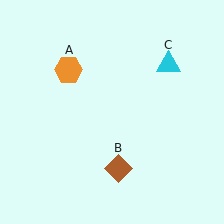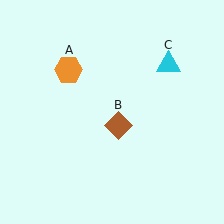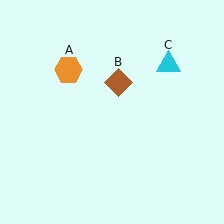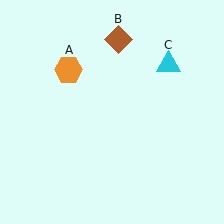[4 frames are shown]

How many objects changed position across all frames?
1 object changed position: brown diamond (object B).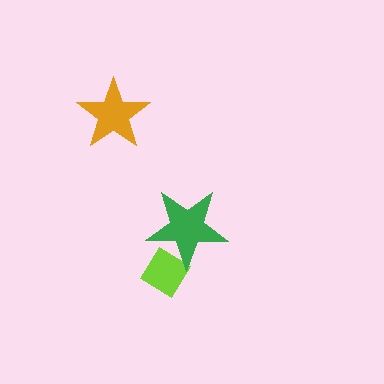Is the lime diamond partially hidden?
Yes, it is partially covered by another shape.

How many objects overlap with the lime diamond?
1 object overlaps with the lime diamond.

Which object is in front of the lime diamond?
The green star is in front of the lime diamond.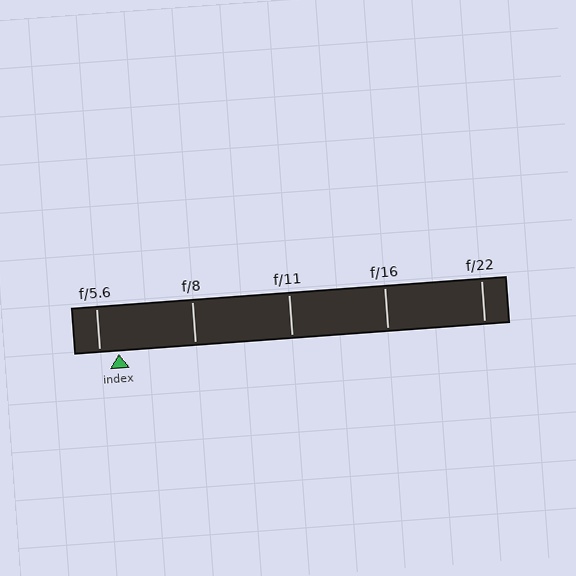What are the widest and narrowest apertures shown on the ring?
The widest aperture shown is f/5.6 and the narrowest is f/22.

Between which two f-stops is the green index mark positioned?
The index mark is between f/5.6 and f/8.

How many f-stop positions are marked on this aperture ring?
There are 5 f-stop positions marked.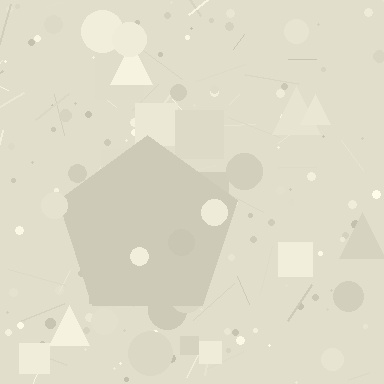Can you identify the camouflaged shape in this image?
The camouflaged shape is a pentagon.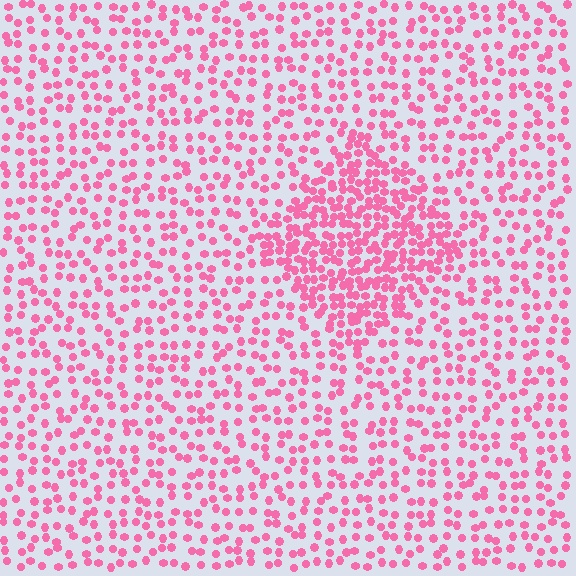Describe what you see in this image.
The image contains small pink elements arranged at two different densities. A diamond-shaped region is visible where the elements are more densely packed than the surrounding area.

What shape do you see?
I see a diamond.